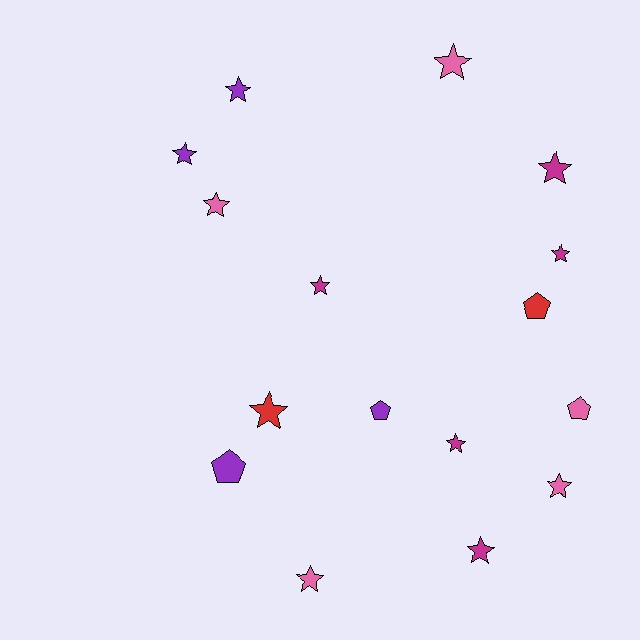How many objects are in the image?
There are 16 objects.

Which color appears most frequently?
Magenta, with 5 objects.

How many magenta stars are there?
There are 5 magenta stars.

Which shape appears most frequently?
Star, with 12 objects.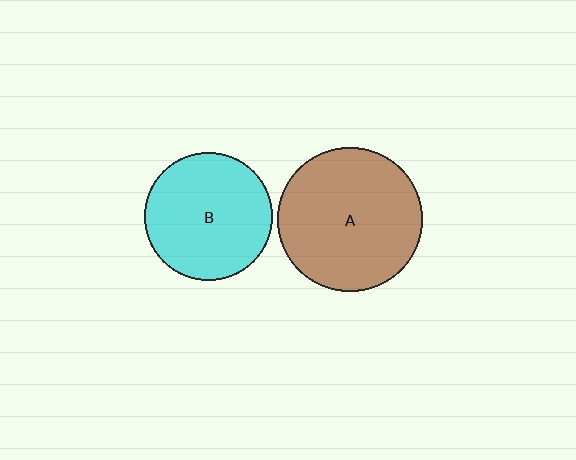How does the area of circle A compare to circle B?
Approximately 1.3 times.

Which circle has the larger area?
Circle A (brown).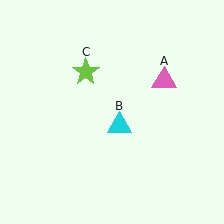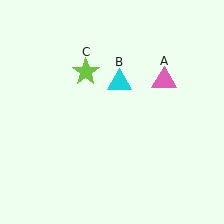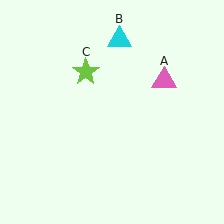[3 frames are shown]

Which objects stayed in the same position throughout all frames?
Pink triangle (object A) and lime star (object C) remained stationary.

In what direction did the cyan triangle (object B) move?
The cyan triangle (object B) moved up.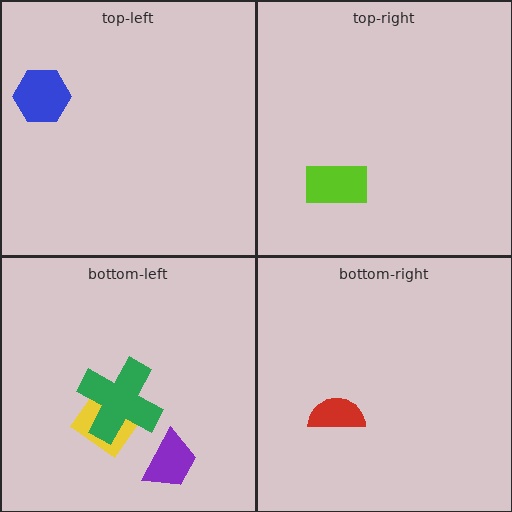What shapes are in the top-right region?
The lime rectangle.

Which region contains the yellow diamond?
The bottom-left region.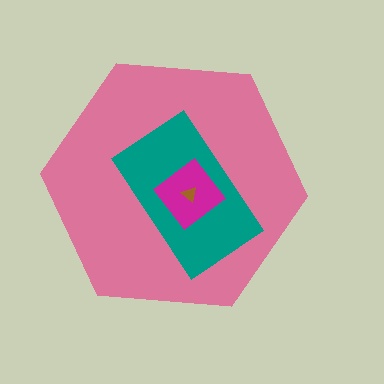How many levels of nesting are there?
4.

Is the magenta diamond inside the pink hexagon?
Yes.